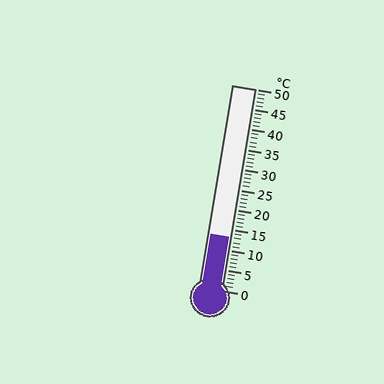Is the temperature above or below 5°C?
The temperature is above 5°C.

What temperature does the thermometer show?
The thermometer shows approximately 13°C.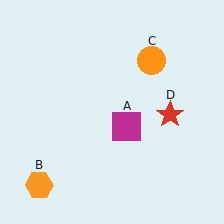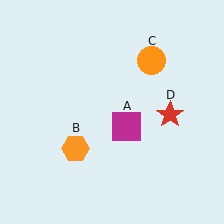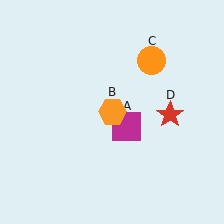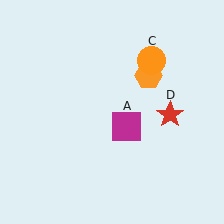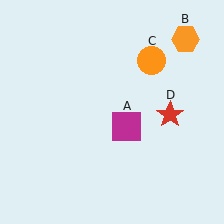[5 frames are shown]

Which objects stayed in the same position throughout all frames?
Magenta square (object A) and orange circle (object C) and red star (object D) remained stationary.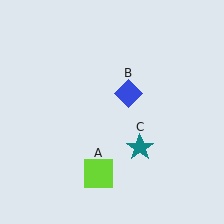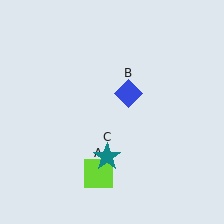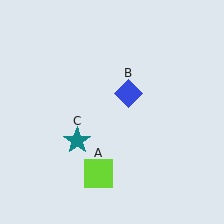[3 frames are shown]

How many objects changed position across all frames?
1 object changed position: teal star (object C).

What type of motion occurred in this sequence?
The teal star (object C) rotated clockwise around the center of the scene.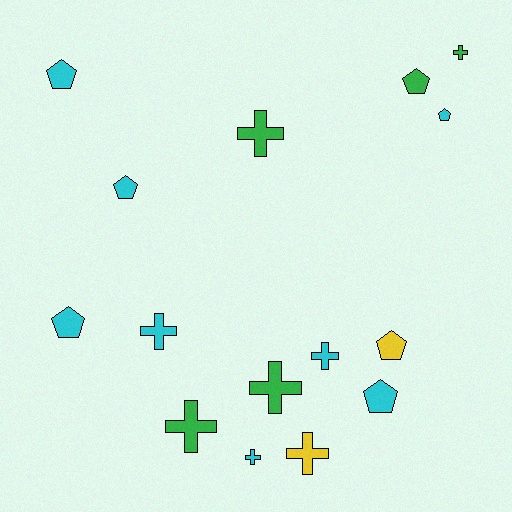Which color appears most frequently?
Cyan, with 8 objects.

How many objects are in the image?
There are 15 objects.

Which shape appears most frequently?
Cross, with 8 objects.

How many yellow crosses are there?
There is 1 yellow cross.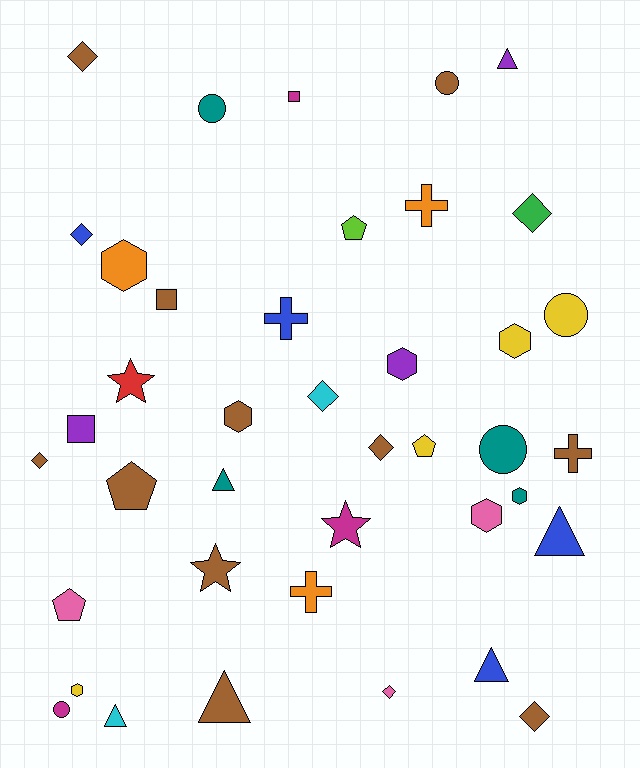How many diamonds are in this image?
There are 8 diamonds.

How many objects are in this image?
There are 40 objects.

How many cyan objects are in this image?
There are 2 cyan objects.